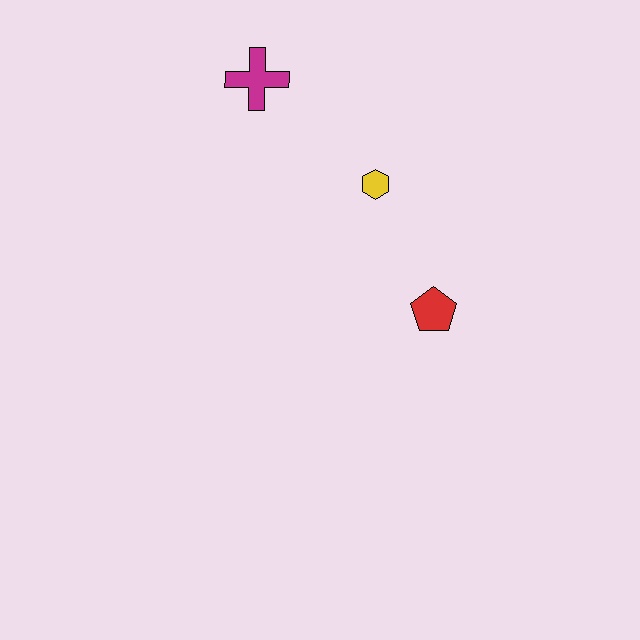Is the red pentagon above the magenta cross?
No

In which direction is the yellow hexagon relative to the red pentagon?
The yellow hexagon is above the red pentagon.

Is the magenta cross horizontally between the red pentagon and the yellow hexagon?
No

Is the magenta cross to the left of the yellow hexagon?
Yes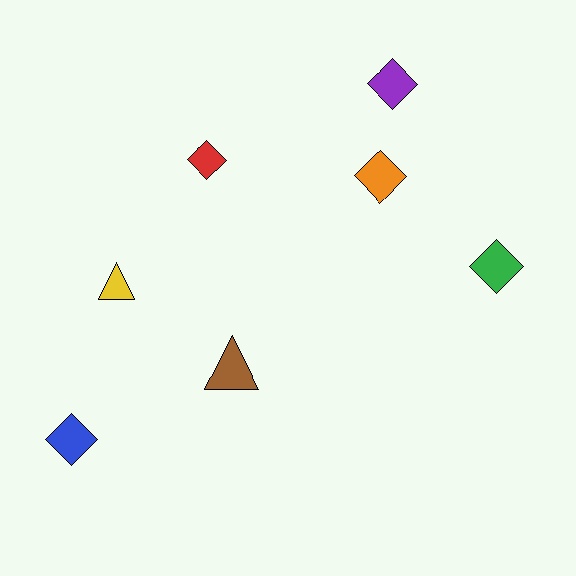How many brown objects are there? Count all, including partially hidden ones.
There is 1 brown object.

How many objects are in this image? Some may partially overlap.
There are 7 objects.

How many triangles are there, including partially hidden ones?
There are 2 triangles.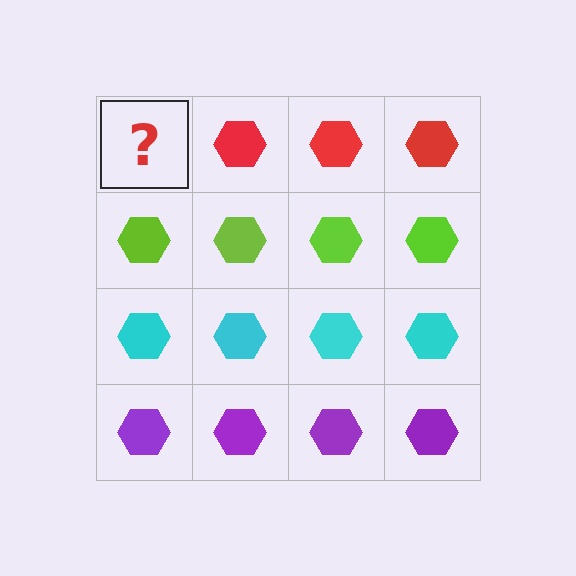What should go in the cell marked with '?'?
The missing cell should contain a red hexagon.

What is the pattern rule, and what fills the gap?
The rule is that each row has a consistent color. The gap should be filled with a red hexagon.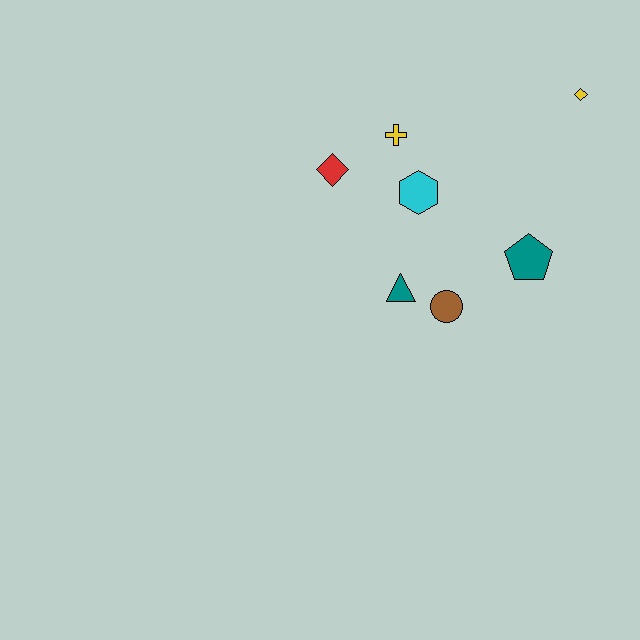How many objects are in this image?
There are 7 objects.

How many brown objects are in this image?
There is 1 brown object.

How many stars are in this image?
There are no stars.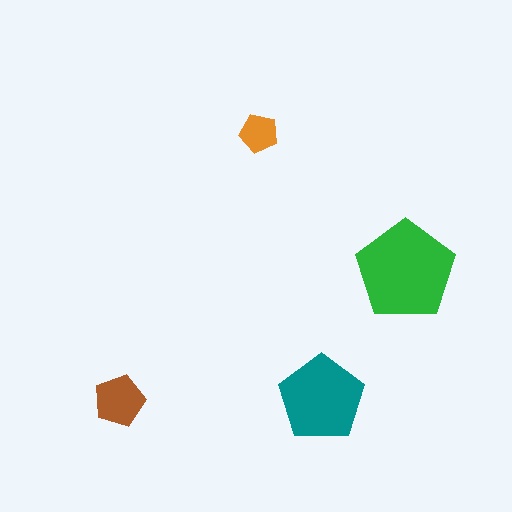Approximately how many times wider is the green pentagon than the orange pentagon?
About 2.5 times wider.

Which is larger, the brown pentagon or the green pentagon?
The green one.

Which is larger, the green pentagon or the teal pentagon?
The green one.